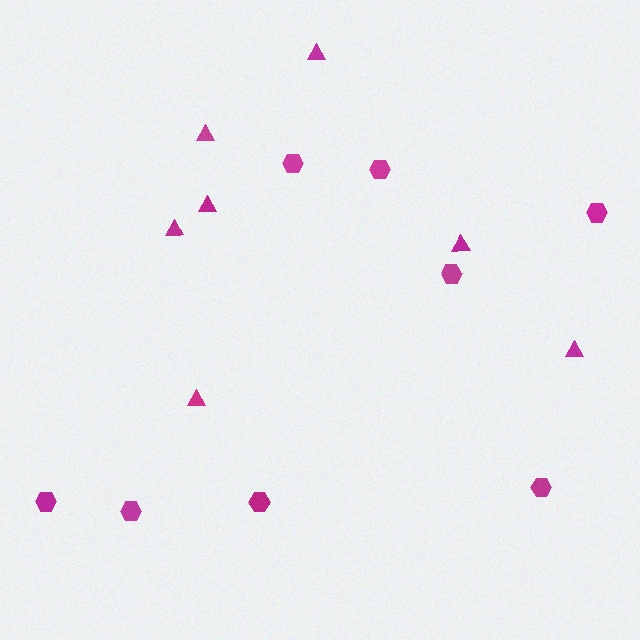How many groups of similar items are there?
There are 2 groups: one group of hexagons (8) and one group of triangles (7).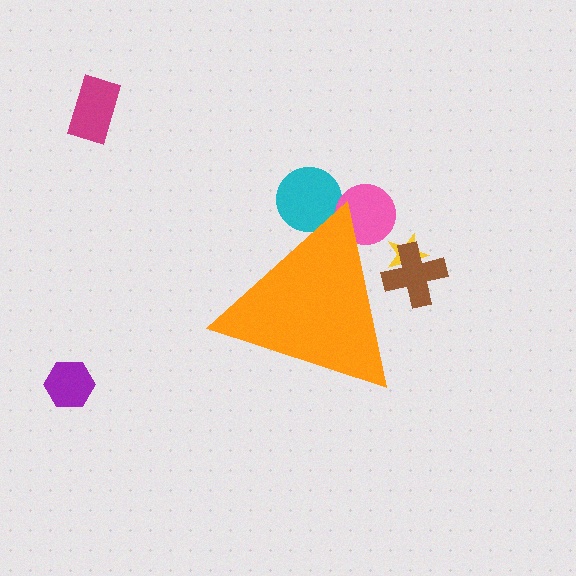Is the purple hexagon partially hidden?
No, the purple hexagon is fully visible.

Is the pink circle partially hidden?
Yes, the pink circle is partially hidden behind the orange triangle.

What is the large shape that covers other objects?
An orange triangle.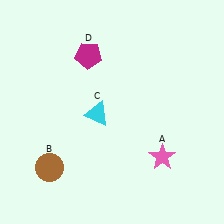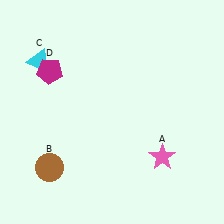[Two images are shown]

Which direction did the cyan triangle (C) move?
The cyan triangle (C) moved left.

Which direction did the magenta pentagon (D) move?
The magenta pentagon (D) moved left.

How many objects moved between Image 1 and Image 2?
2 objects moved between the two images.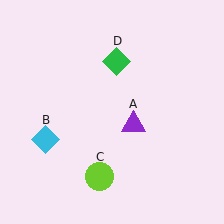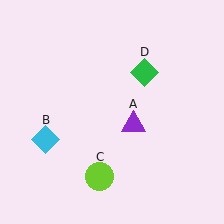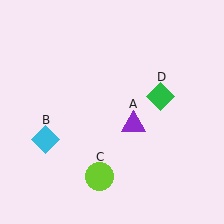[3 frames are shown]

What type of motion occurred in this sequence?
The green diamond (object D) rotated clockwise around the center of the scene.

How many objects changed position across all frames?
1 object changed position: green diamond (object D).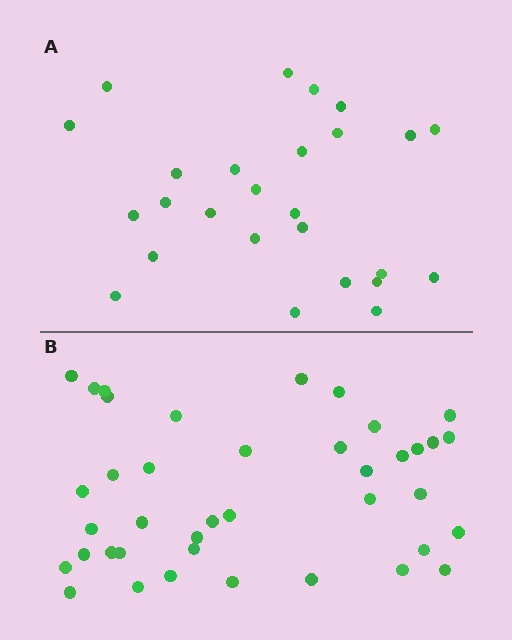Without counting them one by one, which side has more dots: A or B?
Region B (the bottom region) has more dots.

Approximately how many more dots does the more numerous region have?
Region B has approximately 15 more dots than region A.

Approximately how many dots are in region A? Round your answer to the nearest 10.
About 30 dots. (The exact count is 26, which rounds to 30.)